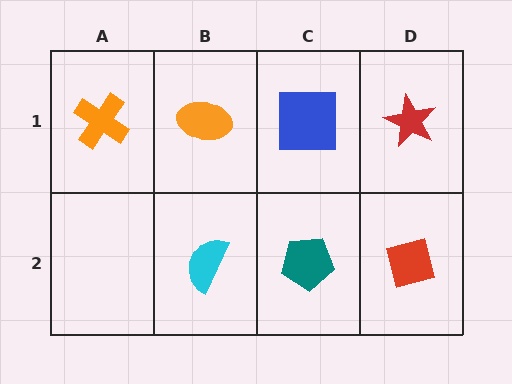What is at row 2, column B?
A cyan semicircle.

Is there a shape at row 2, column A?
No, that cell is empty.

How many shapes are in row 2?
3 shapes.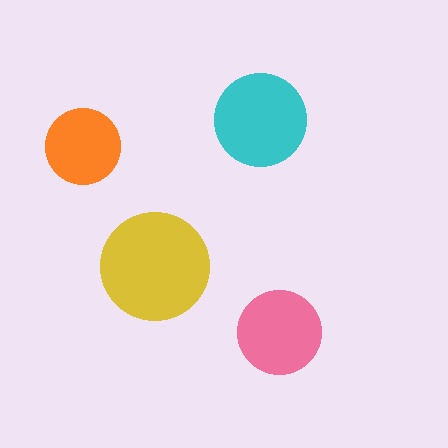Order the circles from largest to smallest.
the yellow one, the cyan one, the pink one, the orange one.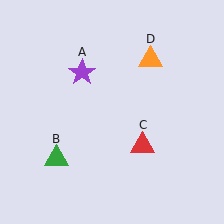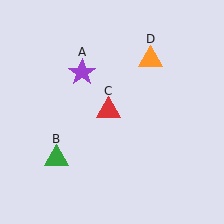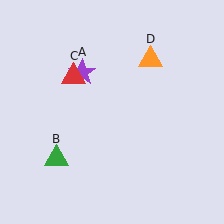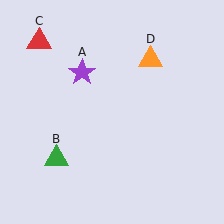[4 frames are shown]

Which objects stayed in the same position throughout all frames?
Purple star (object A) and green triangle (object B) and orange triangle (object D) remained stationary.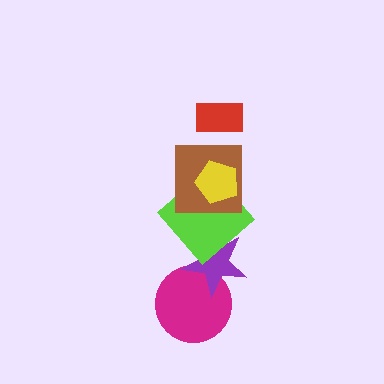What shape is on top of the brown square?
The yellow pentagon is on top of the brown square.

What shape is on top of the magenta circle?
The purple star is on top of the magenta circle.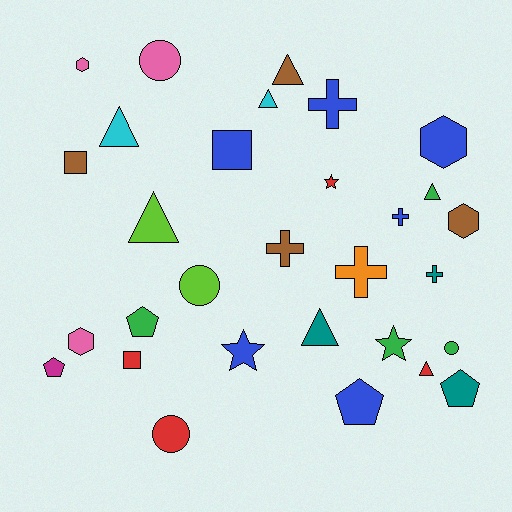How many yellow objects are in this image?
There are no yellow objects.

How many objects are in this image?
There are 30 objects.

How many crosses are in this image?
There are 5 crosses.